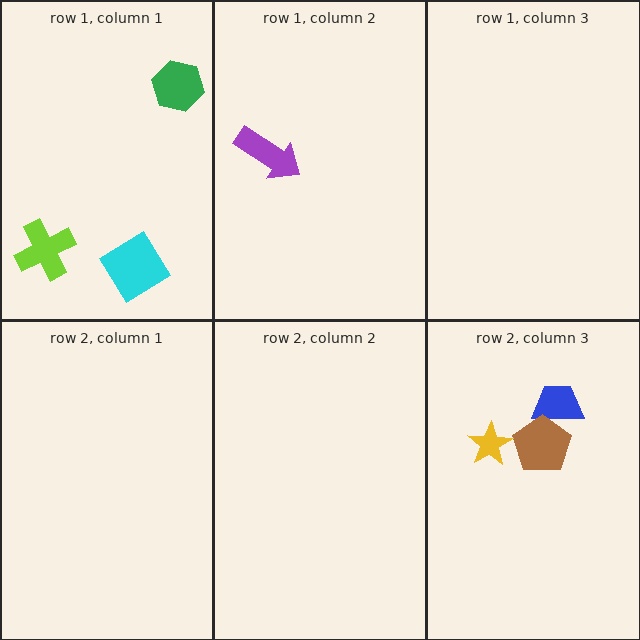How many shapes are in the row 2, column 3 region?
3.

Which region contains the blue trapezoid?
The row 2, column 3 region.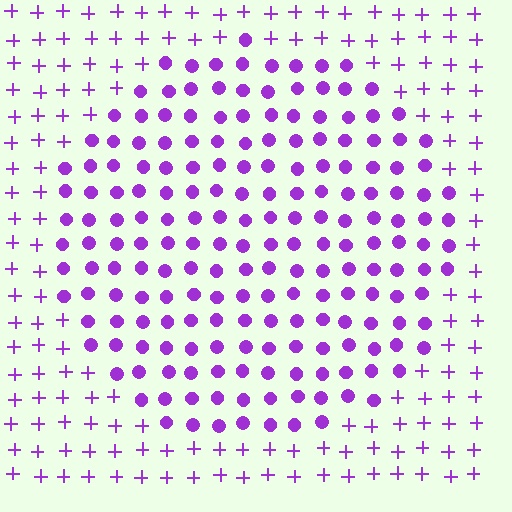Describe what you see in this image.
The image is filled with small purple elements arranged in a uniform grid. A circle-shaped region contains circles, while the surrounding area contains plus signs. The boundary is defined purely by the change in element shape.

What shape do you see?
I see a circle.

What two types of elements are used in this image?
The image uses circles inside the circle region and plus signs outside it.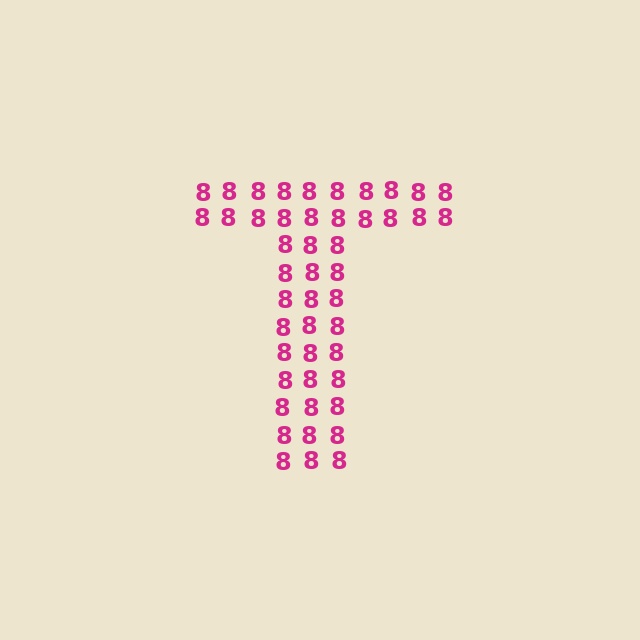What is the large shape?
The large shape is the letter T.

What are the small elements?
The small elements are digit 8's.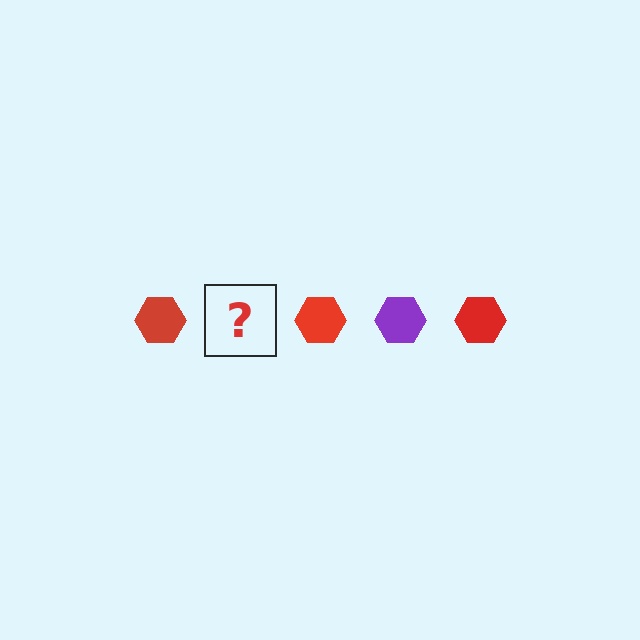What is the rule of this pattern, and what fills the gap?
The rule is that the pattern cycles through red, purple hexagons. The gap should be filled with a purple hexagon.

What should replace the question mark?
The question mark should be replaced with a purple hexagon.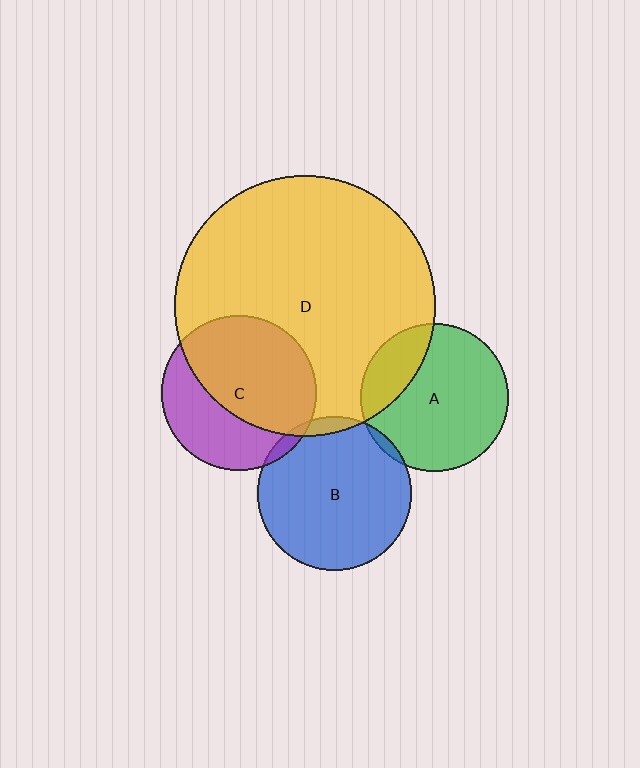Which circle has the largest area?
Circle D (yellow).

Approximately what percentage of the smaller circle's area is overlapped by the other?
Approximately 20%.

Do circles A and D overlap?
Yes.